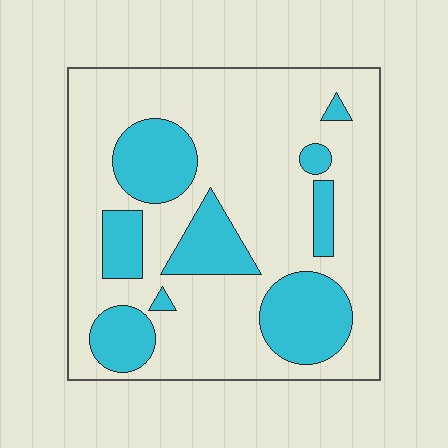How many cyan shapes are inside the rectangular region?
9.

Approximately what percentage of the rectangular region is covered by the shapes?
Approximately 25%.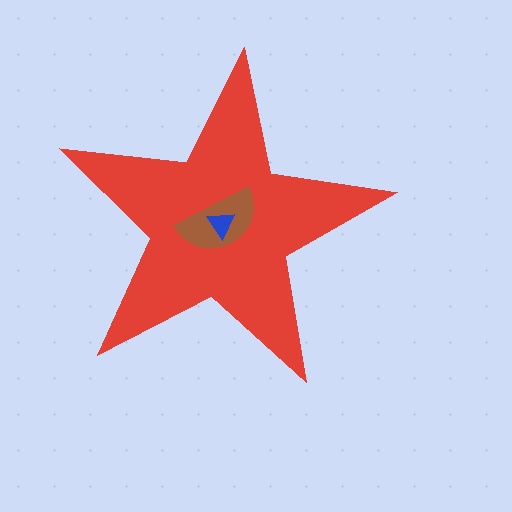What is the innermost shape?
The blue triangle.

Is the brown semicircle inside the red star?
Yes.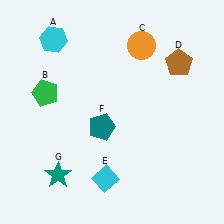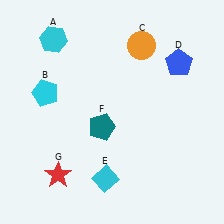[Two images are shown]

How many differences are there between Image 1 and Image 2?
There are 3 differences between the two images.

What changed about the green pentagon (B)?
In Image 1, B is green. In Image 2, it changed to cyan.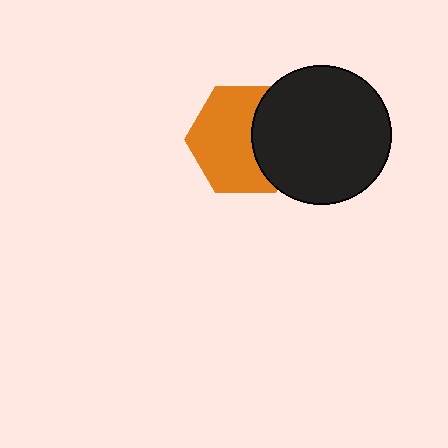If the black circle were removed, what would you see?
You would see the complete orange hexagon.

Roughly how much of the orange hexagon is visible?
About half of it is visible (roughly 65%).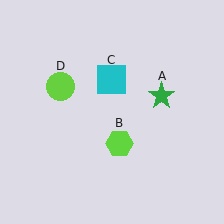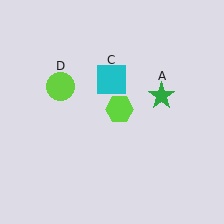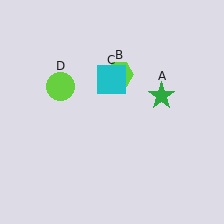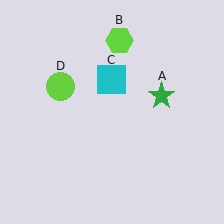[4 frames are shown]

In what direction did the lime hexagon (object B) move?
The lime hexagon (object B) moved up.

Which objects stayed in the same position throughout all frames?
Green star (object A) and cyan square (object C) and lime circle (object D) remained stationary.